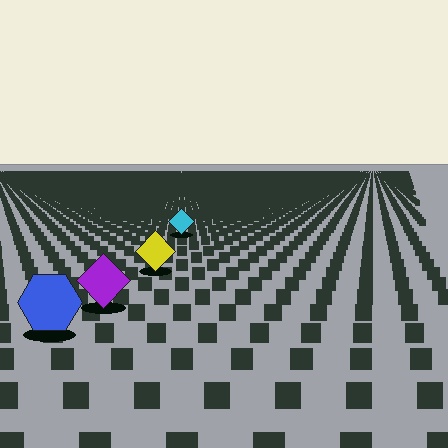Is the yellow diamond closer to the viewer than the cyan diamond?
Yes. The yellow diamond is closer — you can tell from the texture gradient: the ground texture is coarser near it.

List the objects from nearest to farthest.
From nearest to farthest: the blue hexagon, the purple diamond, the yellow diamond, the cyan diamond.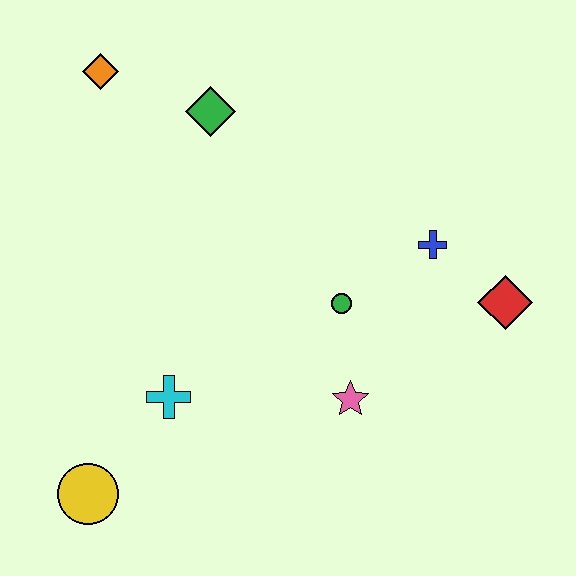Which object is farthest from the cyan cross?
The red diamond is farthest from the cyan cross.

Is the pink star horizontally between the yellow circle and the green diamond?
No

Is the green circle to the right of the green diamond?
Yes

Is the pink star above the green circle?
No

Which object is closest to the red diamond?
The blue cross is closest to the red diamond.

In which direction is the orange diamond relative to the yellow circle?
The orange diamond is above the yellow circle.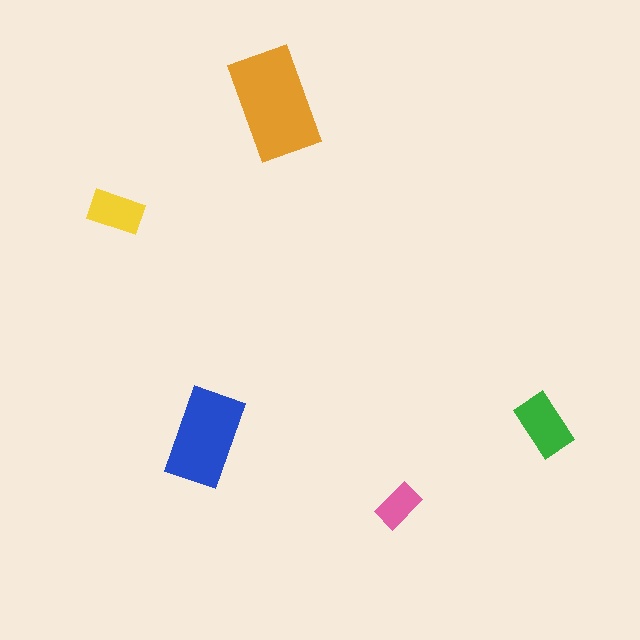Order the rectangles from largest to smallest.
the orange one, the blue one, the green one, the yellow one, the pink one.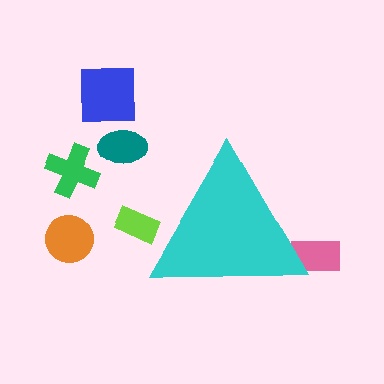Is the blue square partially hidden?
No, the blue square is fully visible.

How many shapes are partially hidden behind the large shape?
2 shapes are partially hidden.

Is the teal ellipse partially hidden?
No, the teal ellipse is fully visible.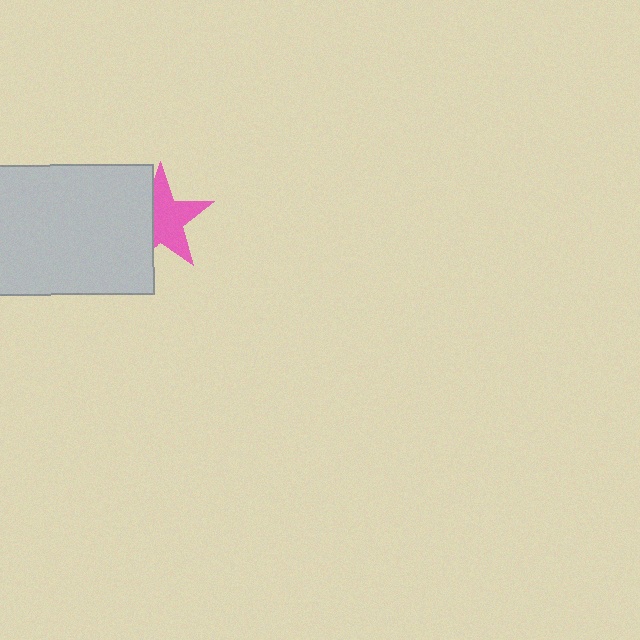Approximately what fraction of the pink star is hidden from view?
Roughly 39% of the pink star is hidden behind the light gray rectangle.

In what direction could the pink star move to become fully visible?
The pink star could move right. That would shift it out from behind the light gray rectangle entirely.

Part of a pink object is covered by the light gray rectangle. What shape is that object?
It is a star.